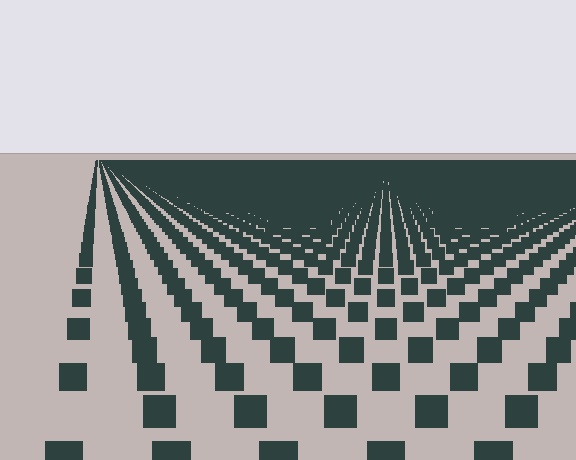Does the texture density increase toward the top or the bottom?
Density increases toward the top.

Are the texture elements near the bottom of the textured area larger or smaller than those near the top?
Larger. Near the bottom, elements are closer to the viewer and appear at a bigger on-screen size.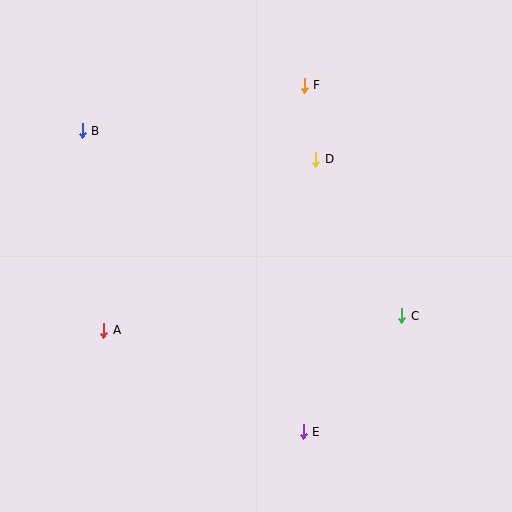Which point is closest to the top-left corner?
Point B is closest to the top-left corner.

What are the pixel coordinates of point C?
Point C is at (402, 316).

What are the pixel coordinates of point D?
Point D is at (316, 159).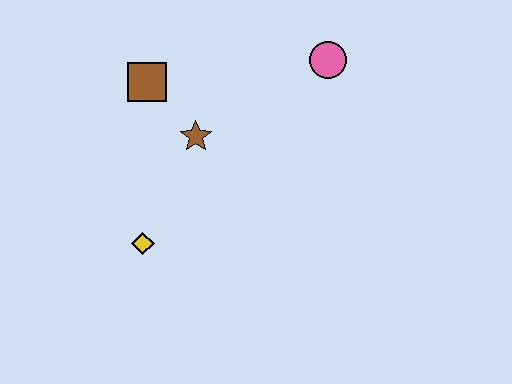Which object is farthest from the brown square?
The pink circle is farthest from the brown square.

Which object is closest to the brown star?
The brown square is closest to the brown star.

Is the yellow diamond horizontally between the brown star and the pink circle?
No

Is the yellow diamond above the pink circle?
No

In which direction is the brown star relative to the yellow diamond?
The brown star is above the yellow diamond.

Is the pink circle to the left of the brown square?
No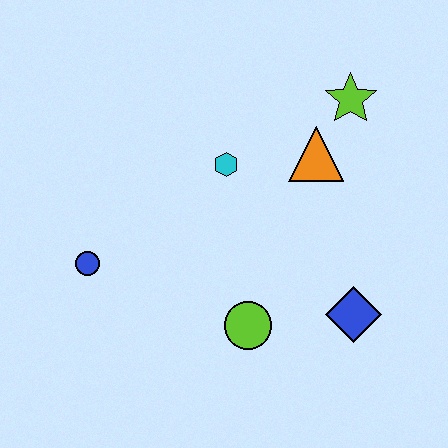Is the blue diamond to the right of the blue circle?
Yes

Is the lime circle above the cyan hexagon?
No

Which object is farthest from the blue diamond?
The blue circle is farthest from the blue diamond.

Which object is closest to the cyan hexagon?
The orange triangle is closest to the cyan hexagon.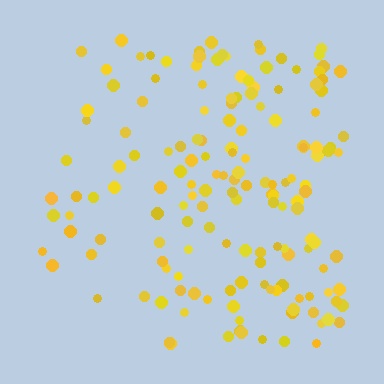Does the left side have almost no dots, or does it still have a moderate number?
Still a moderate number, just noticeably fewer than the right.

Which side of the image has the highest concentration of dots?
The right.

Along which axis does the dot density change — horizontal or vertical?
Horizontal.